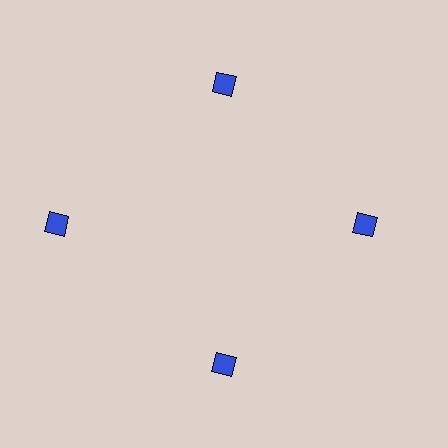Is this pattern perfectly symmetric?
No. The 4 blue diamonds are arranged in a ring, but one element near the 9 o'clock position is pushed outward from the center, breaking the 4-fold rotational symmetry.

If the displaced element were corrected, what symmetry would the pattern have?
It would have 4-fold rotational symmetry — the pattern would map onto itself every 90 degrees.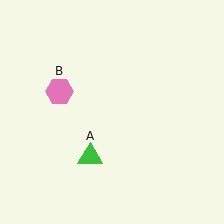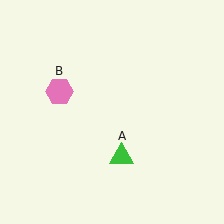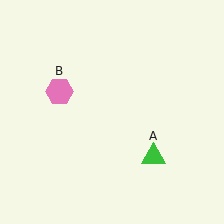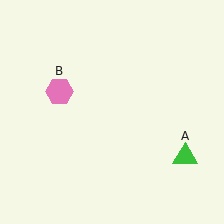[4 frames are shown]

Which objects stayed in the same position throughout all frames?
Pink hexagon (object B) remained stationary.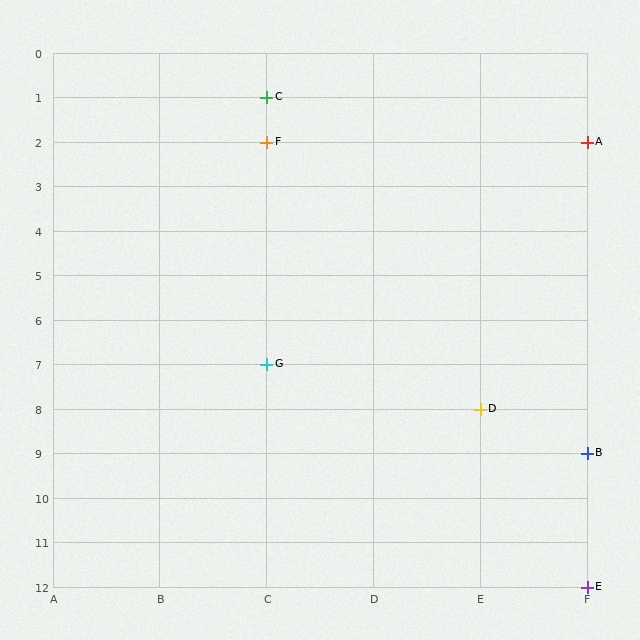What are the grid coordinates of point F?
Point F is at grid coordinates (C, 2).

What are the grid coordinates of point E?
Point E is at grid coordinates (F, 12).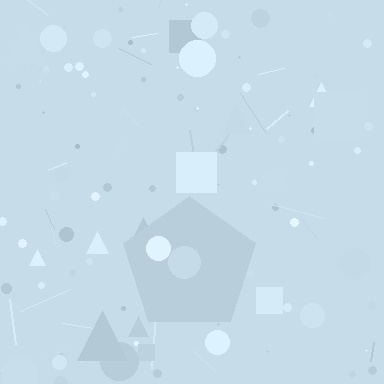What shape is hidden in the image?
A pentagon is hidden in the image.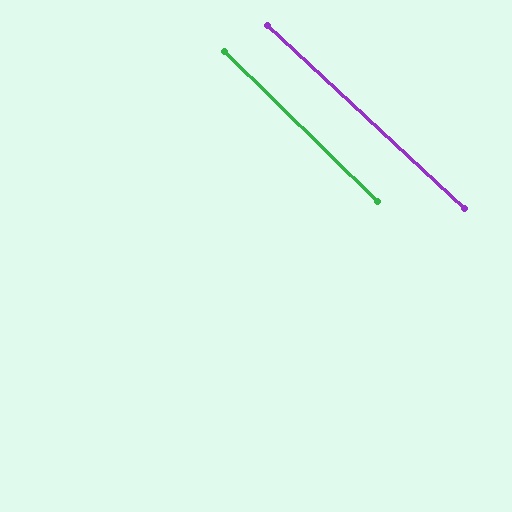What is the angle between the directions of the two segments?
Approximately 2 degrees.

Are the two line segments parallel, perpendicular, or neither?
Parallel — their directions differ by only 1.5°.